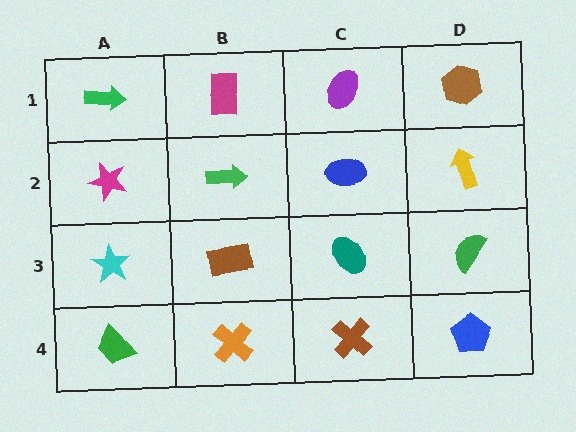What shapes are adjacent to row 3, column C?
A blue ellipse (row 2, column C), a brown cross (row 4, column C), a brown rectangle (row 3, column B), a green semicircle (row 3, column D).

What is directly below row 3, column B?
An orange cross.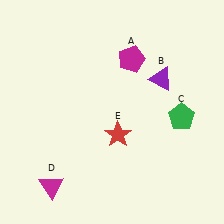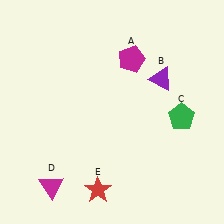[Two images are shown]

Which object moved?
The red star (E) moved down.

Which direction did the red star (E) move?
The red star (E) moved down.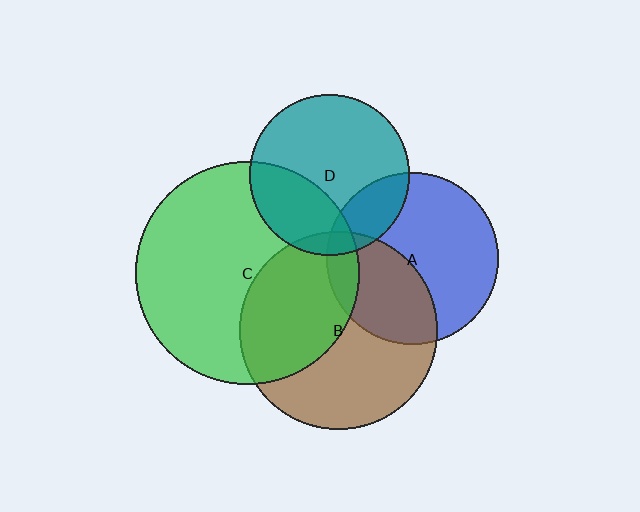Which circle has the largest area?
Circle C (green).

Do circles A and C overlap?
Yes.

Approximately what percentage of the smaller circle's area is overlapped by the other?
Approximately 10%.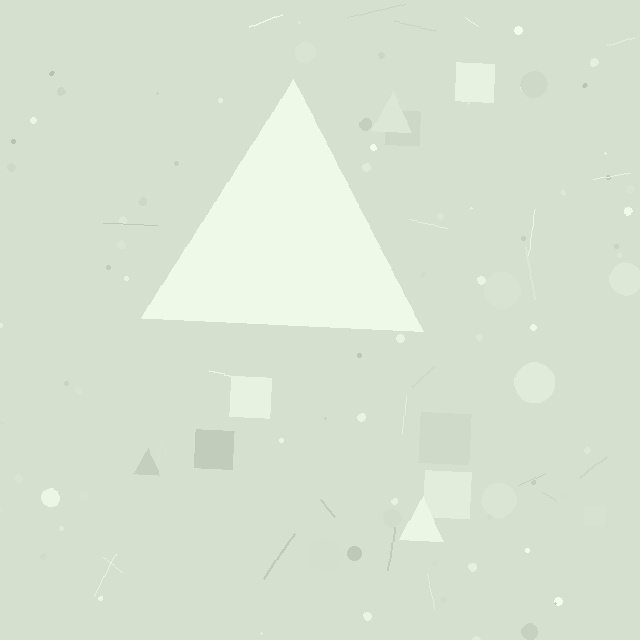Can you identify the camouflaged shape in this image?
The camouflaged shape is a triangle.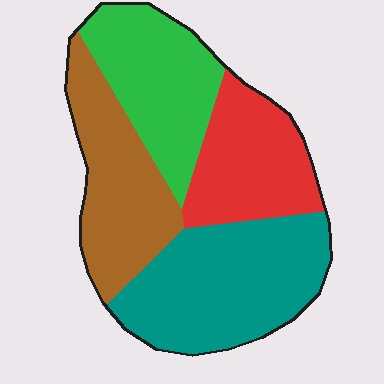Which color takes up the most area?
Teal, at roughly 30%.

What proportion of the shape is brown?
Brown covers roughly 25% of the shape.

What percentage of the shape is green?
Green takes up between a sixth and a third of the shape.